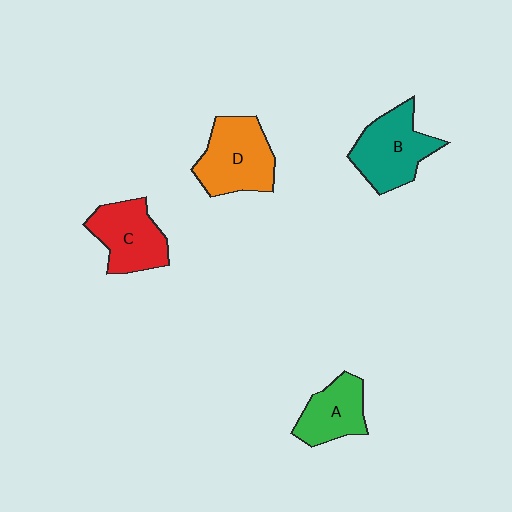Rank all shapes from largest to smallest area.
From largest to smallest: D (orange), B (teal), C (red), A (green).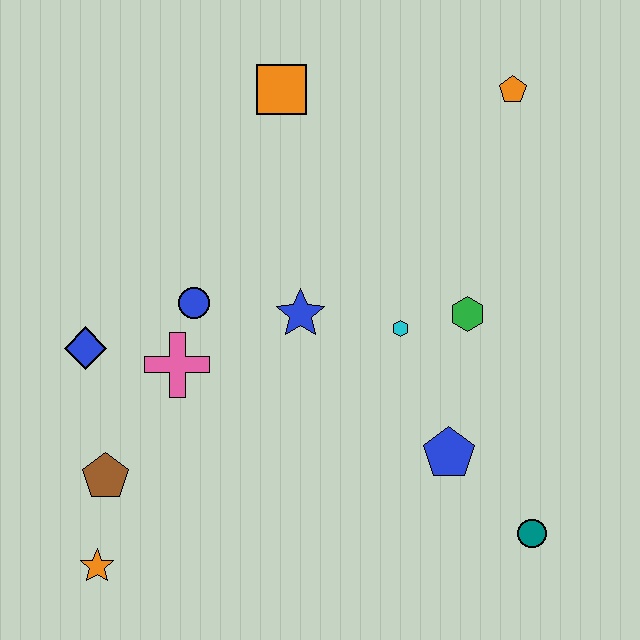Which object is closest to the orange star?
The brown pentagon is closest to the orange star.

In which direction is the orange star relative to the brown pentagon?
The orange star is below the brown pentagon.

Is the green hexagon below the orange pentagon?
Yes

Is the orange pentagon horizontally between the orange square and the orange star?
No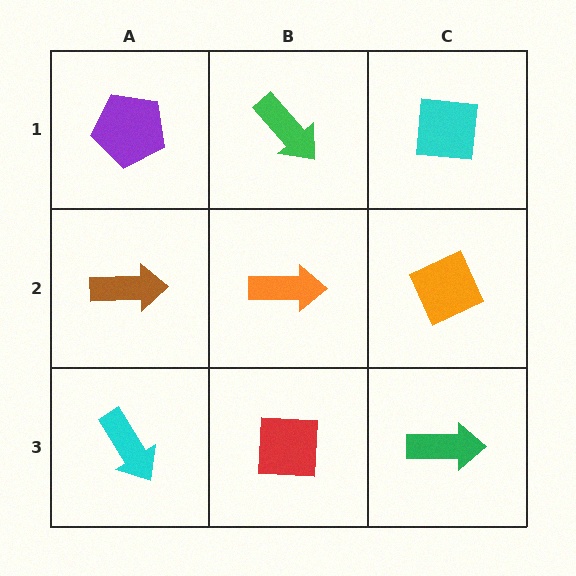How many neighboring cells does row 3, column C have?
2.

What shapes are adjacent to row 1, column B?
An orange arrow (row 2, column B), a purple pentagon (row 1, column A), a cyan square (row 1, column C).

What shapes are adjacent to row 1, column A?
A brown arrow (row 2, column A), a green arrow (row 1, column B).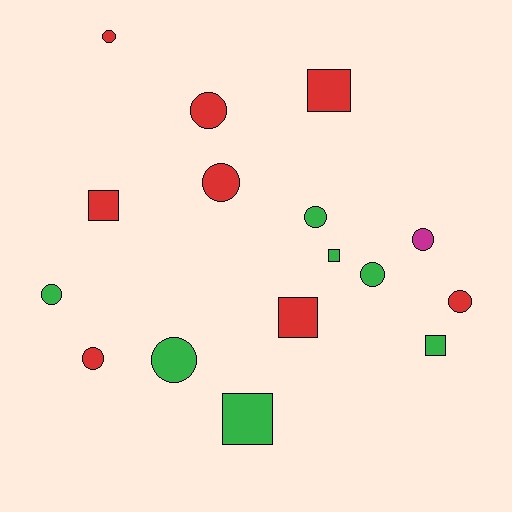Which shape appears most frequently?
Circle, with 10 objects.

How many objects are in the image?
There are 16 objects.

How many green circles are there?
There are 4 green circles.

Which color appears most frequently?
Red, with 8 objects.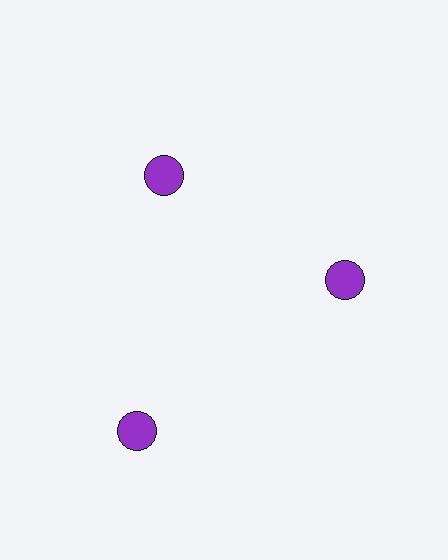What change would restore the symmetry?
The symmetry would be restored by moving it inward, back onto the ring so that all 3 circles sit at equal angles and equal distance from the center.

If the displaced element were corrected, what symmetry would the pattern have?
It would have 3-fold rotational symmetry — the pattern would map onto itself every 120 degrees.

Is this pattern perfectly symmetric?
No. The 3 purple circles are arranged in a ring, but one element near the 7 o'clock position is pushed outward from the center, breaking the 3-fold rotational symmetry.